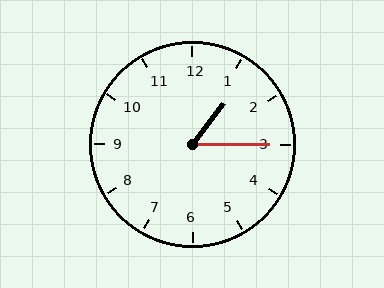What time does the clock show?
1:15.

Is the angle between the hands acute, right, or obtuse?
It is acute.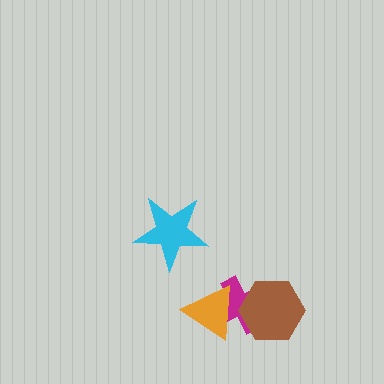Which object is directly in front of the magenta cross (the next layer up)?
The orange triangle is directly in front of the magenta cross.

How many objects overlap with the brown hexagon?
1 object overlaps with the brown hexagon.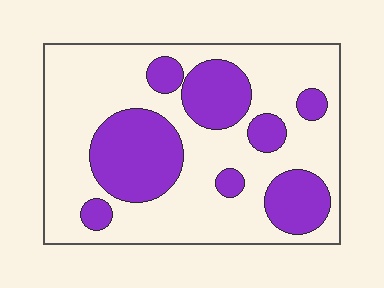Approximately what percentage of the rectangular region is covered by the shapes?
Approximately 30%.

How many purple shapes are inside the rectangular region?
8.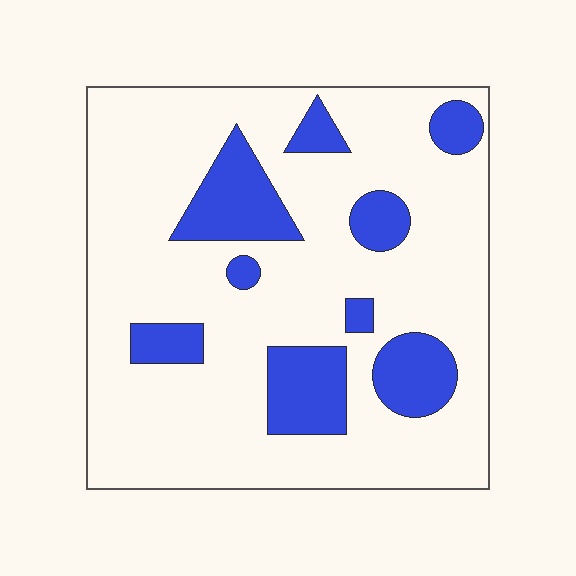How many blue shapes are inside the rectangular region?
9.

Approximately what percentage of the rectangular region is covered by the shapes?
Approximately 20%.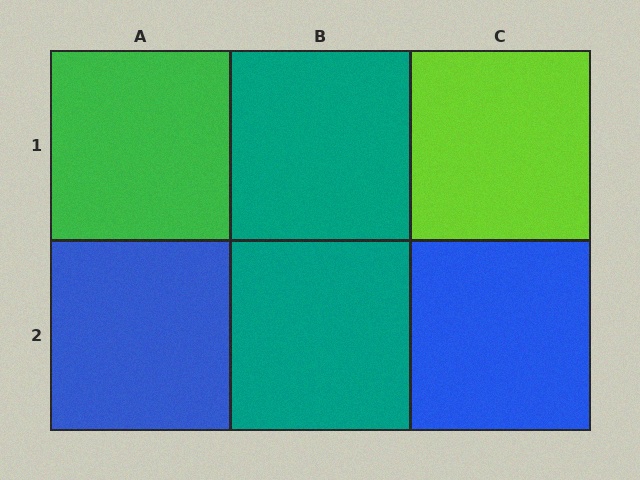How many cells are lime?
1 cell is lime.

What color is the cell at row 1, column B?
Teal.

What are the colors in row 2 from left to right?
Blue, teal, blue.